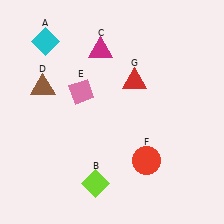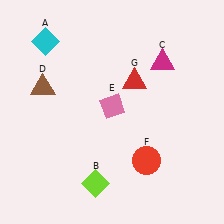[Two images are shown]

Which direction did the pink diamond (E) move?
The pink diamond (E) moved right.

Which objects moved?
The objects that moved are: the magenta triangle (C), the pink diamond (E).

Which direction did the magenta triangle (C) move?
The magenta triangle (C) moved right.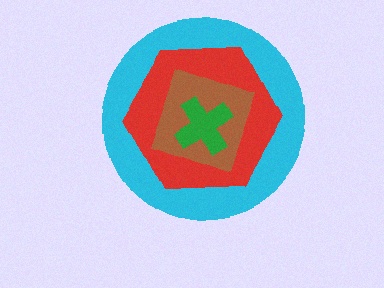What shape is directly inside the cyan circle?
The red hexagon.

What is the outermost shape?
The cyan circle.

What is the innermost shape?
The green cross.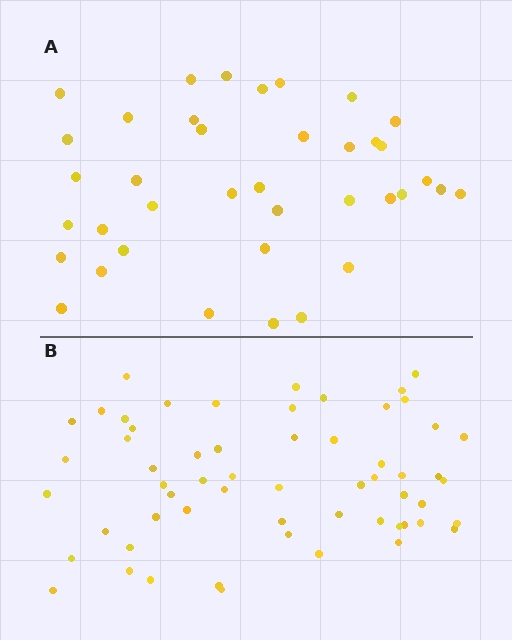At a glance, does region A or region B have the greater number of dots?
Region B (the bottom region) has more dots.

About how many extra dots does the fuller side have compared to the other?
Region B has approximately 20 more dots than region A.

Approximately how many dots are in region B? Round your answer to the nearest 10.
About 60 dots. (The exact count is 59, which rounds to 60.)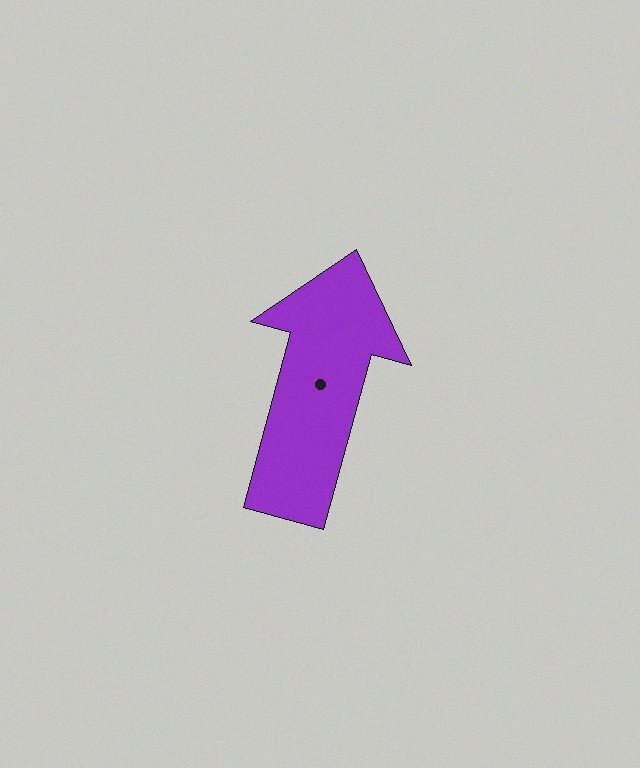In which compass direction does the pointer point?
North.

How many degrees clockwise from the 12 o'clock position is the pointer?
Approximately 15 degrees.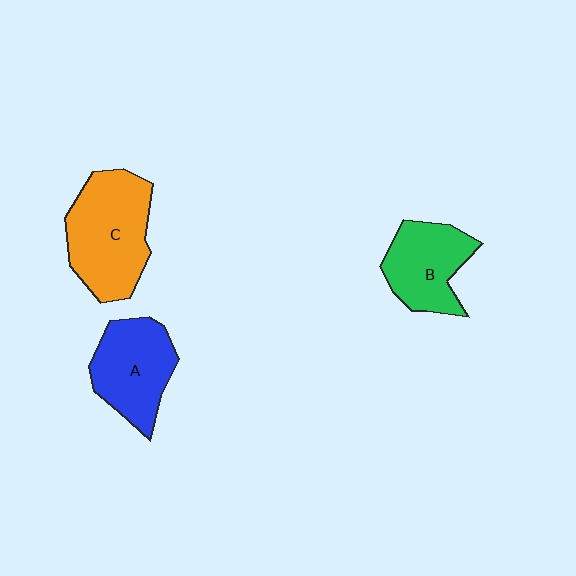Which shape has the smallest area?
Shape B (green).